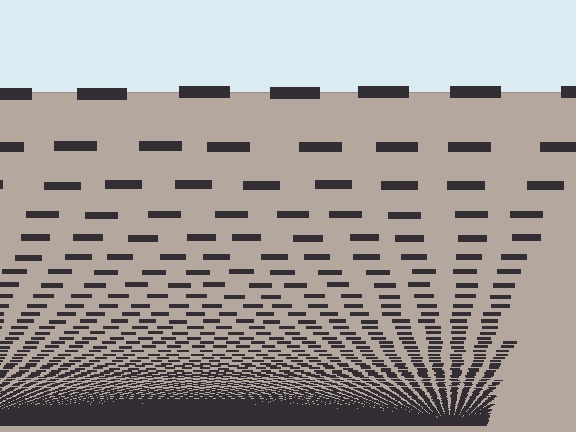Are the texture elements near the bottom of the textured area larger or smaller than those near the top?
Smaller. The gradient is inverted — elements near the bottom are smaller and denser.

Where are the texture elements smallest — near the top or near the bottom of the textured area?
Near the bottom.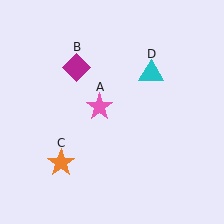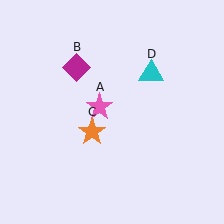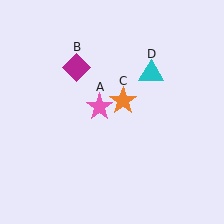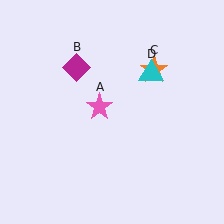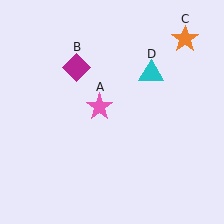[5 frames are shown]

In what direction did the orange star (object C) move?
The orange star (object C) moved up and to the right.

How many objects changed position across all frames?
1 object changed position: orange star (object C).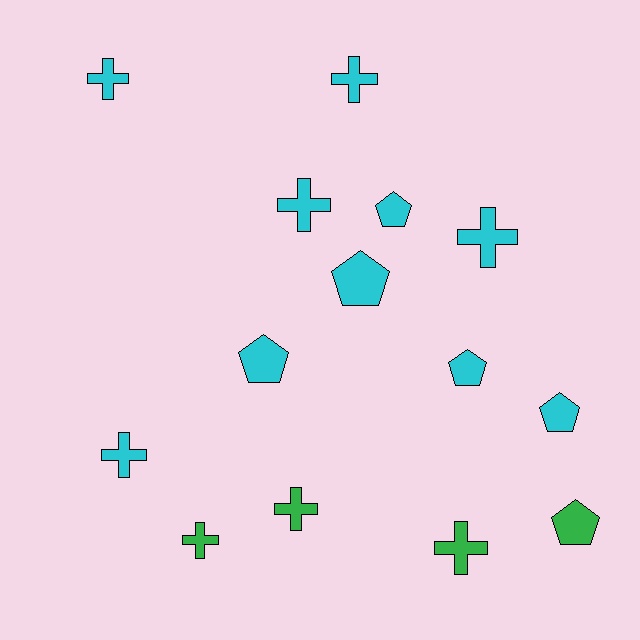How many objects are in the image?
There are 14 objects.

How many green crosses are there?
There are 3 green crosses.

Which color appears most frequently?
Cyan, with 10 objects.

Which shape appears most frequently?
Cross, with 8 objects.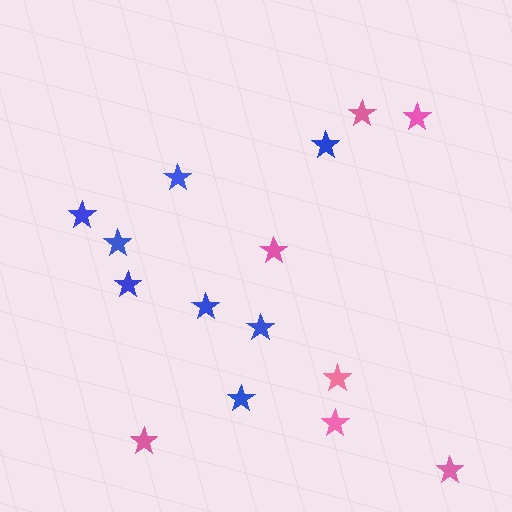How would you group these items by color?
There are 2 groups: one group of pink stars (7) and one group of blue stars (8).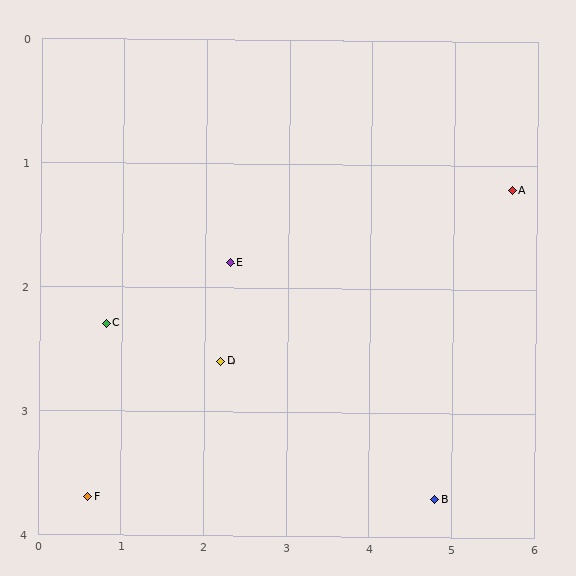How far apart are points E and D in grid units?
Points E and D are about 0.8 grid units apart.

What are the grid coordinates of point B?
Point B is at approximately (4.8, 3.7).